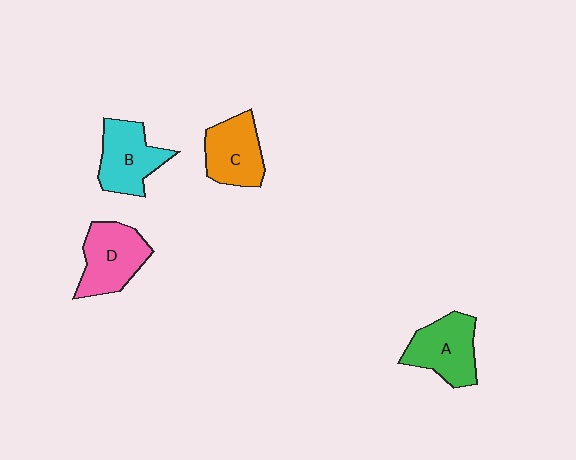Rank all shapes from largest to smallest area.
From largest to smallest: D (pink), A (green), B (cyan), C (orange).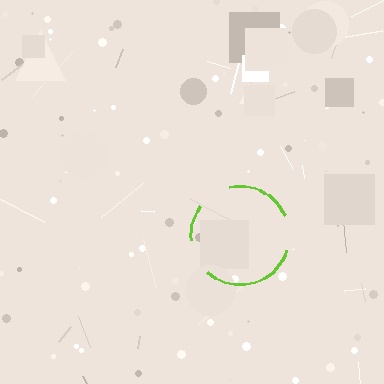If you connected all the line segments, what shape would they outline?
They would outline a circle.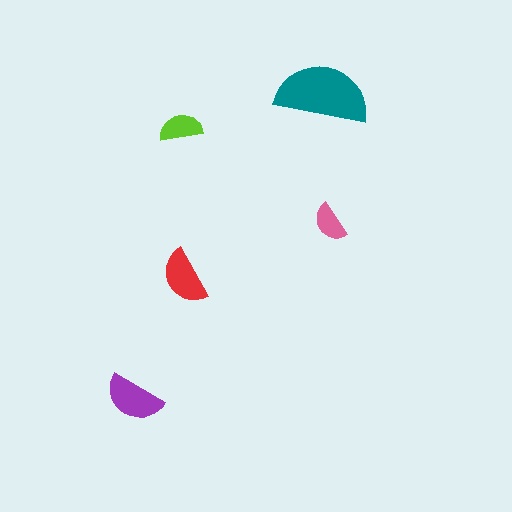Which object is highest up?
The teal semicircle is topmost.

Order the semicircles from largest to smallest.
the teal one, the purple one, the red one, the lime one, the pink one.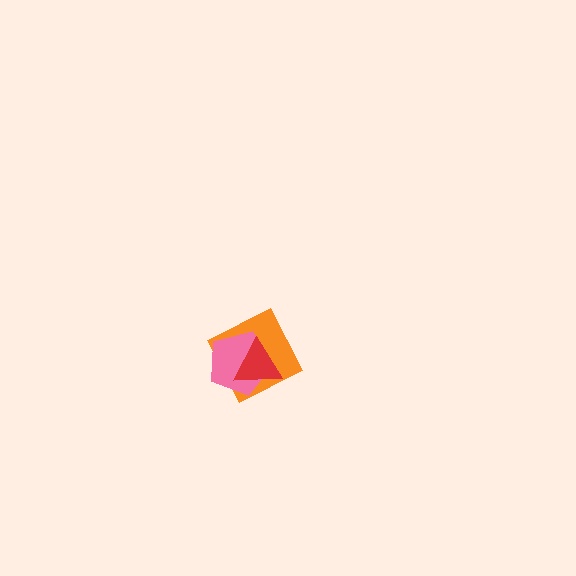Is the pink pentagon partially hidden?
Yes, it is partially covered by another shape.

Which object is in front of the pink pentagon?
The red triangle is in front of the pink pentagon.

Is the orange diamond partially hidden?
Yes, it is partially covered by another shape.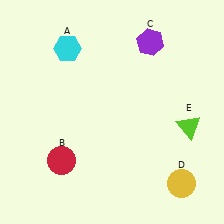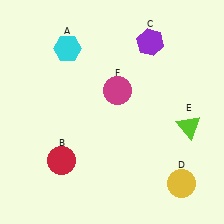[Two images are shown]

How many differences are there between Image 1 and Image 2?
There is 1 difference between the two images.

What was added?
A magenta circle (F) was added in Image 2.